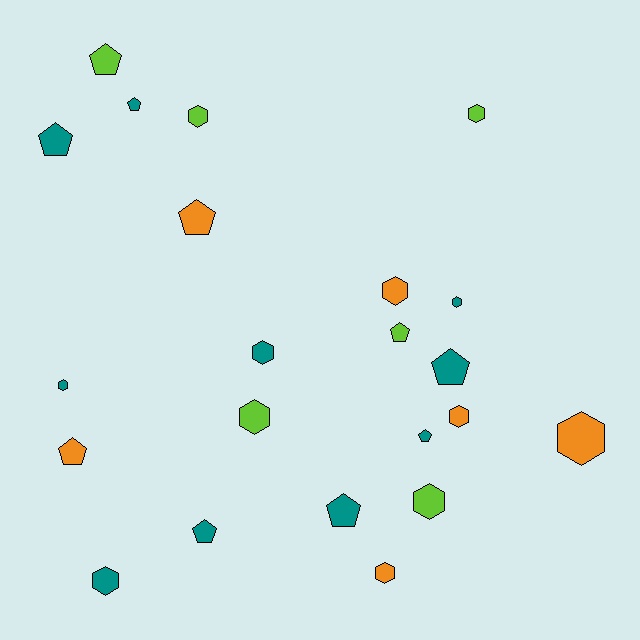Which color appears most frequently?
Teal, with 10 objects.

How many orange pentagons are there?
There are 2 orange pentagons.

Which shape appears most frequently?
Hexagon, with 12 objects.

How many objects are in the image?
There are 22 objects.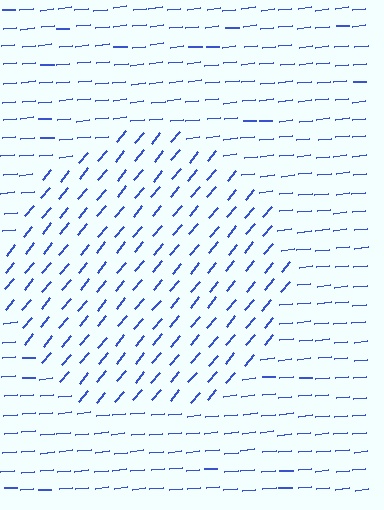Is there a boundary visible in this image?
Yes, there is a texture boundary formed by a change in line orientation.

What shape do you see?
I see a circle.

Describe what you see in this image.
The image is filled with small blue line segments. A circle region in the image has lines oriented differently from the surrounding lines, creating a visible texture boundary.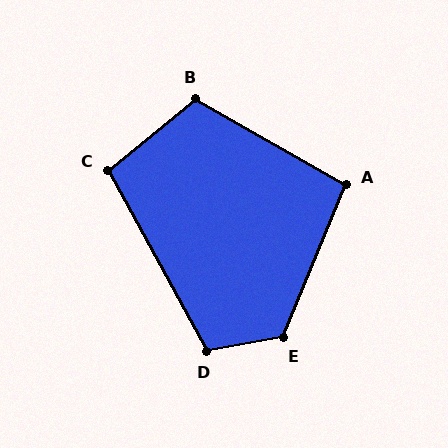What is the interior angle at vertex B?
Approximately 111 degrees (obtuse).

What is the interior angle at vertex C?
Approximately 100 degrees (obtuse).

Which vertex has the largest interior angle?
E, at approximately 122 degrees.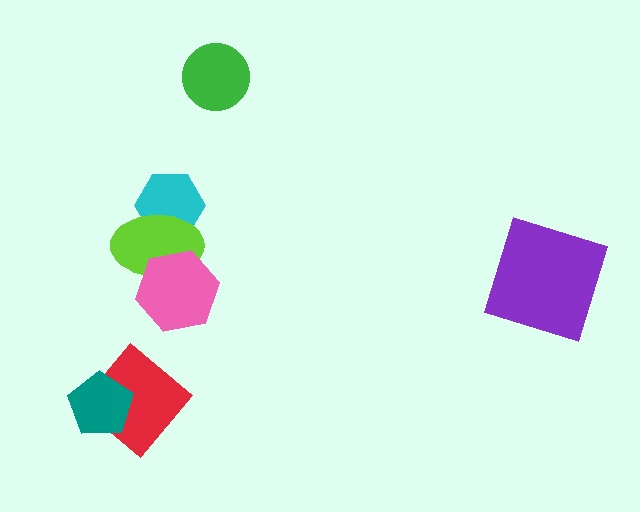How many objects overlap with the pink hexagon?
1 object overlaps with the pink hexagon.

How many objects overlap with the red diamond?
1 object overlaps with the red diamond.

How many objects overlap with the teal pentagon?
1 object overlaps with the teal pentagon.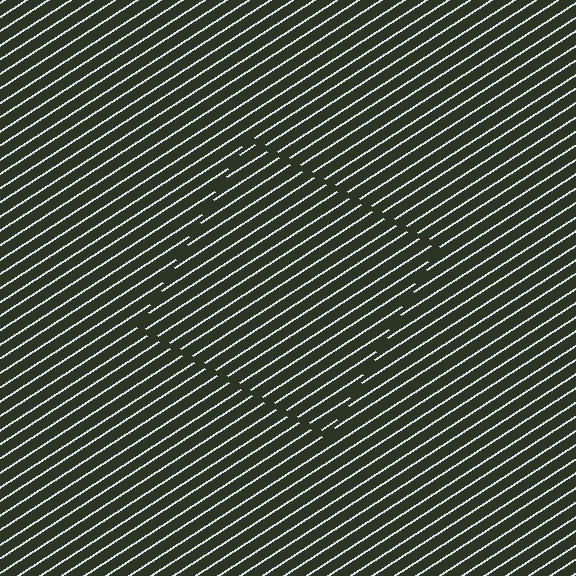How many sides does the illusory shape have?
4 sides — the line-ends trace a square.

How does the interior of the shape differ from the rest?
The interior of the shape contains the same grating, shifted by half a period — the contour is defined by the phase discontinuity where line-ends from the inner and outer gratings abut.